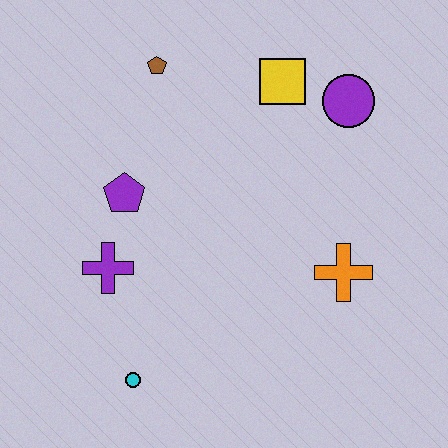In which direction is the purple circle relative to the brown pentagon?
The purple circle is to the right of the brown pentagon.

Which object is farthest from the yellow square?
The cyan circle is farthest from the yellow square.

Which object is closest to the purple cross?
The purple pentagon is closest to the purple cross.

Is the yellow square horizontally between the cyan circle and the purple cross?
No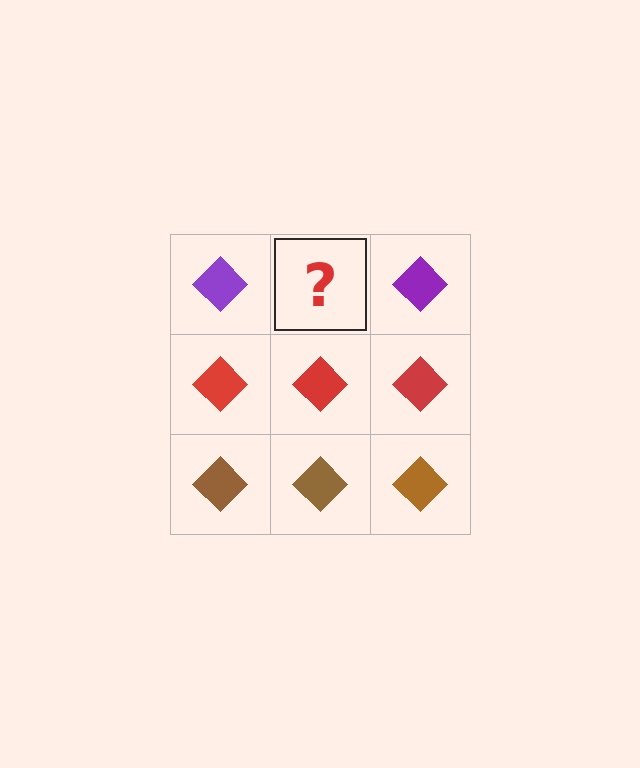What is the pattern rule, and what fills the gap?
The rule is that each row has a consistent color. The gap should be filled with a purple diamond.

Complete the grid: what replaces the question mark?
The question mark should be replaced with a purple diamond.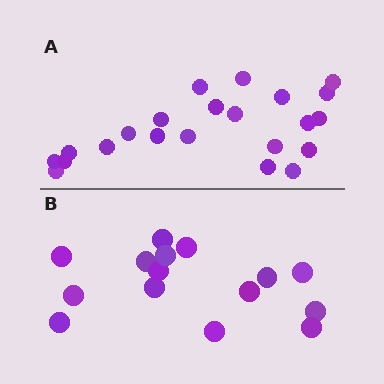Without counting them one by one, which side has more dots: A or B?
Region A (the top region) has more dots.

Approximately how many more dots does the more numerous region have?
Region A has roughly 8 or so more dots than region B.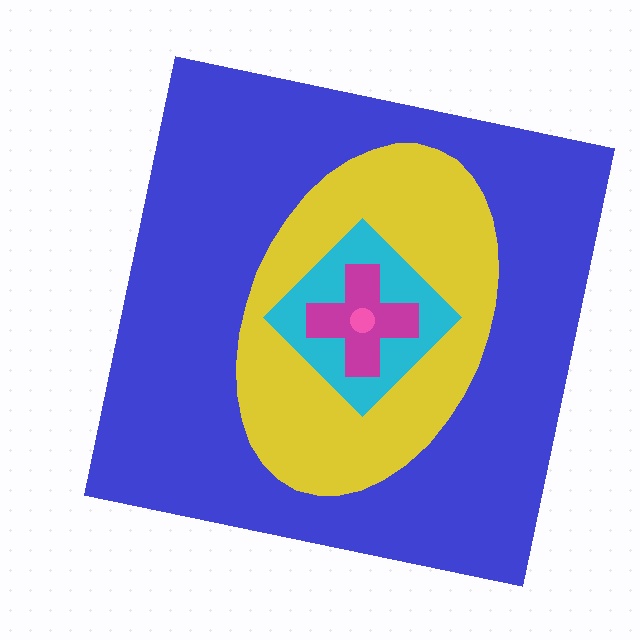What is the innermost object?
The pink circle.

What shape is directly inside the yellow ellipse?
The cyan diamond.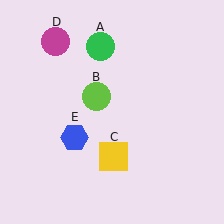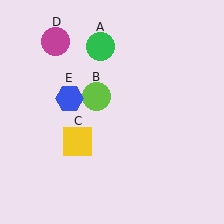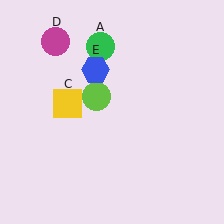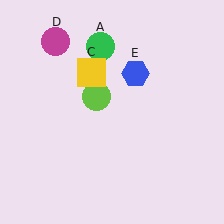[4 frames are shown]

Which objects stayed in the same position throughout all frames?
Green circle (object A) and lime circle (object B) and magenta circle (object D) remained stationary.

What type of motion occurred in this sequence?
The yellow square (object C), blue hexagon (object E) rotated clockwise around the center of the scene.